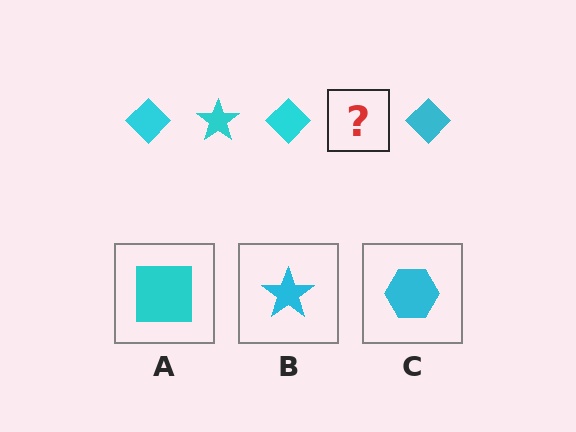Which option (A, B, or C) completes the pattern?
B.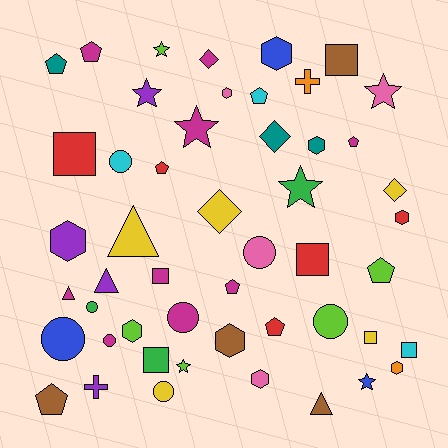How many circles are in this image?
There are 8 circles.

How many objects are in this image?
There are 50 objects.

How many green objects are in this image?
There are 3 green objects.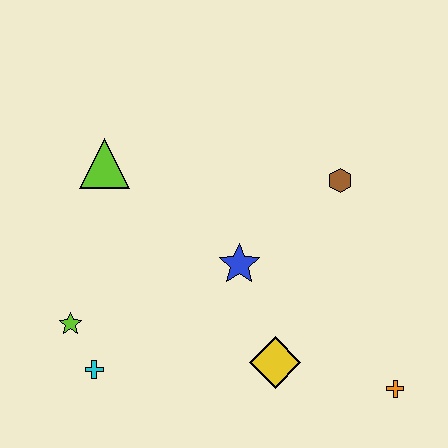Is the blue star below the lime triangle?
Yes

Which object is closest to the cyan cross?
The lime star is closest to the cyan cross.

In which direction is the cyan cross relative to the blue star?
The cyan cross is to the left of the blue star.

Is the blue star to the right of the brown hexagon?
No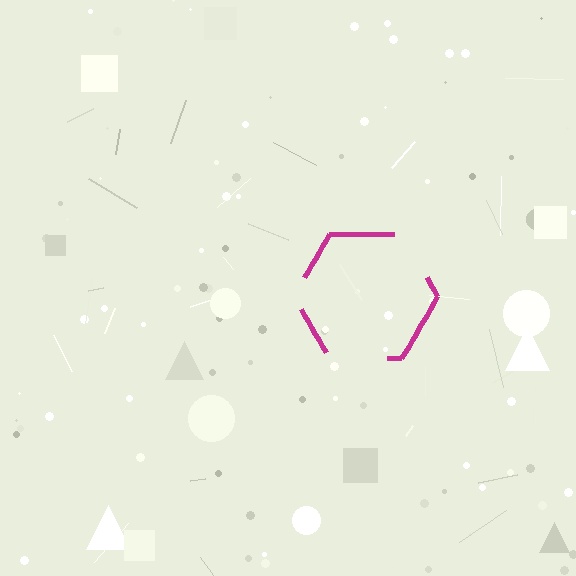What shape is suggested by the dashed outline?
The dashed outline suggests a hexagon.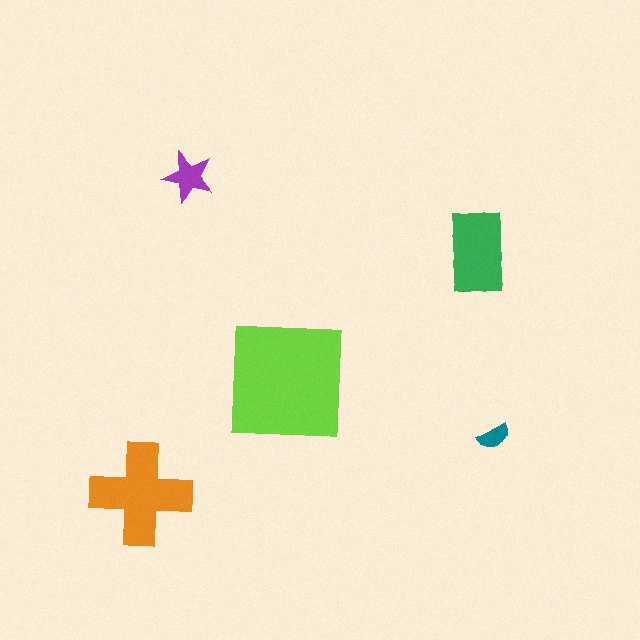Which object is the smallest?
The teal semicircle.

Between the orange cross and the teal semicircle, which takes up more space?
The orange cross.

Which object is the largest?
The lime square.